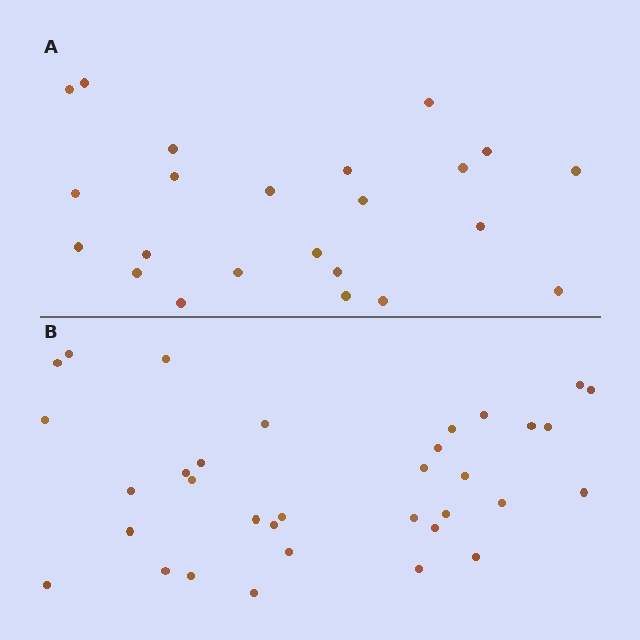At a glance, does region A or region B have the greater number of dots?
Region B (the bottom region) has more dots.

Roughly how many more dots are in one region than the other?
Region B has roughly 12 or so more dots than region A.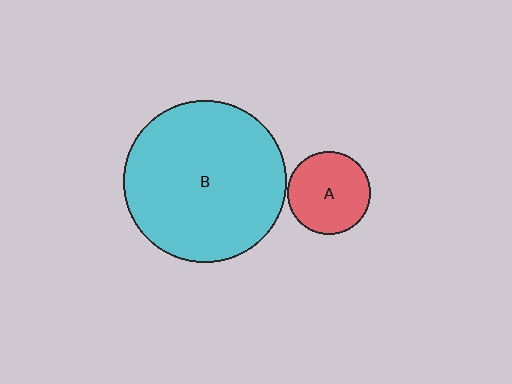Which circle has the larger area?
Circle B (cyan).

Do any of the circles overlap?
No, none of the circles overlap.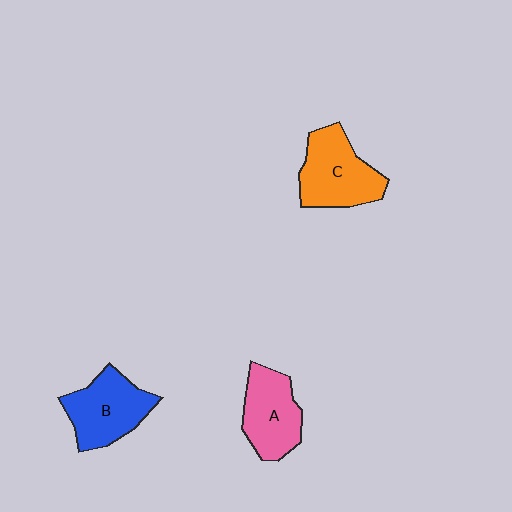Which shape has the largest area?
Shape C (orange).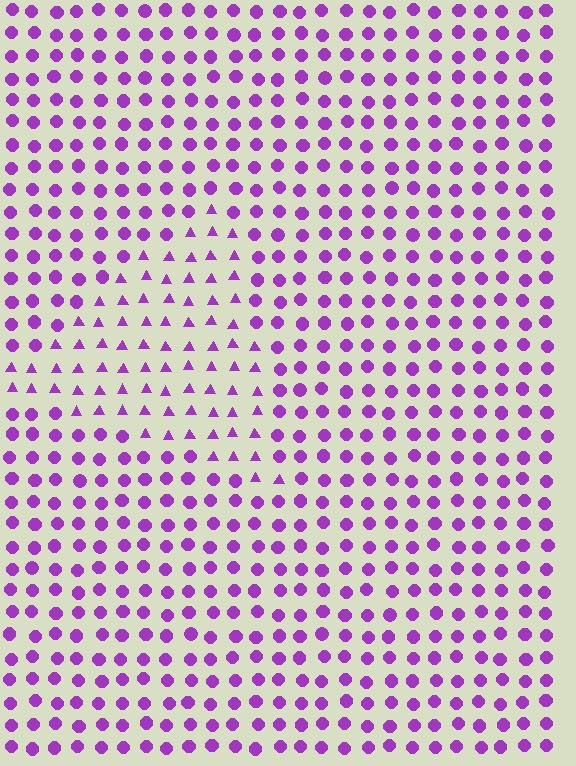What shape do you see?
I see a triangle.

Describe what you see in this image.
The image is filled with small purple elements arranged in a uniform grid. A triangle-shaped region contains triangles, while the surrounding area contains circles. The boundary is defined purely by the change in element shape.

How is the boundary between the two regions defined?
The boundary is defined by a change in element shape: triangles inside vs. circles outside. All elements share the same color and spacing.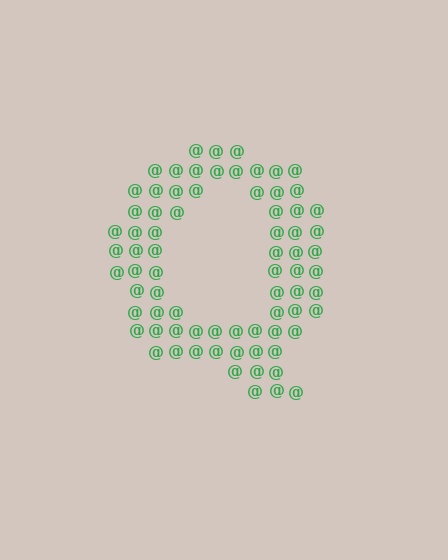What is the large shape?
The large shape is the letter Q.